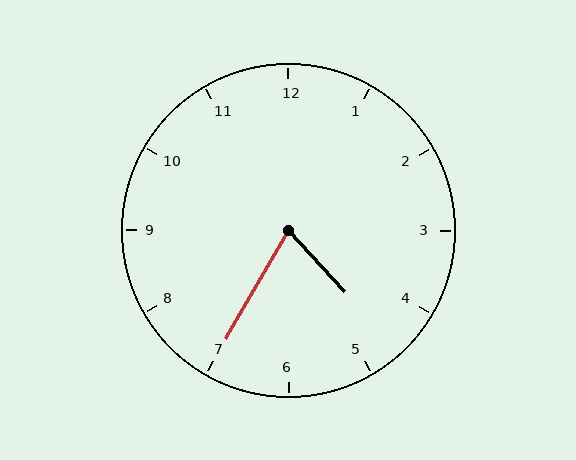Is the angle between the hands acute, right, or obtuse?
It is acute.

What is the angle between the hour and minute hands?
Approximately 72 degrees.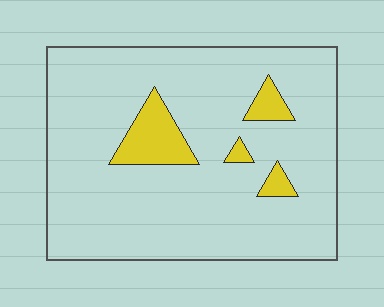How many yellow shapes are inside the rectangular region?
4.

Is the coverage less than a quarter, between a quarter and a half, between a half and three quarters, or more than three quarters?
Less than a quarter.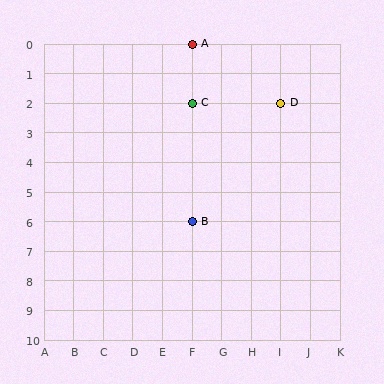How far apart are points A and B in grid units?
Points A and B are 6 rows apart.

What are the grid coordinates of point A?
Point A is at grid coordinates (F, 0).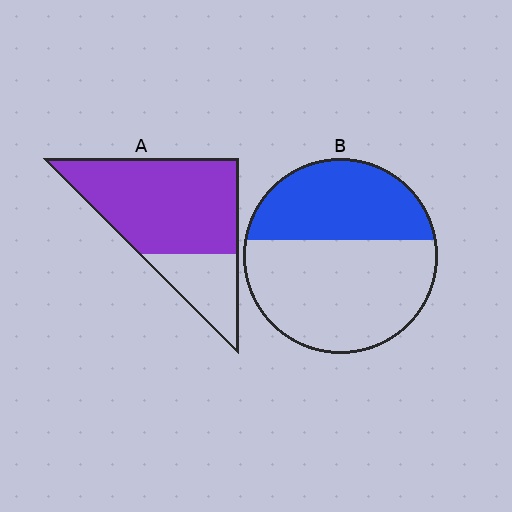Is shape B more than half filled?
No.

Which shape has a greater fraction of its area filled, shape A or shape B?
Shape A.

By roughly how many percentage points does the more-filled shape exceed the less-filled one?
By roughly 35 percentage points (A over B).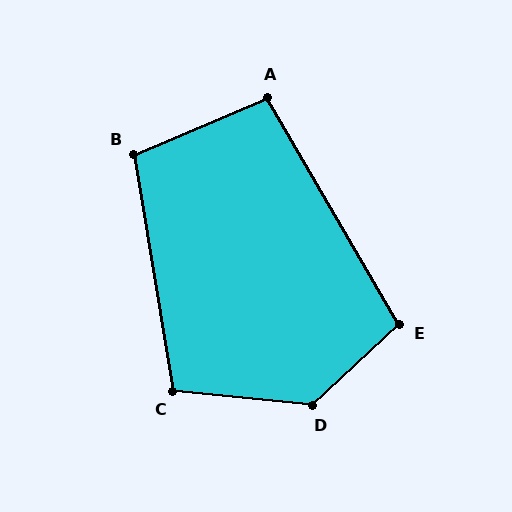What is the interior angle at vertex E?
Approximately 103 degrees (obtuse).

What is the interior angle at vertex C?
Approximately 105 degrees (obtuse).